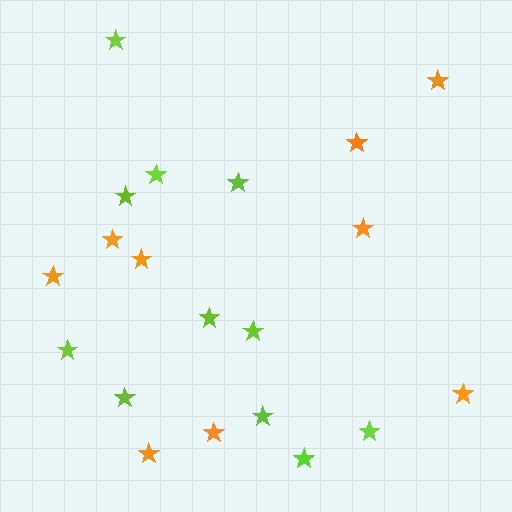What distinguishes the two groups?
There are 2 groups: one group of lime stars (11) and one group of orange stars (9).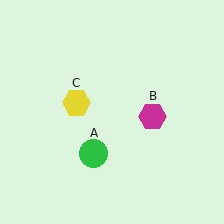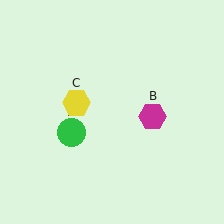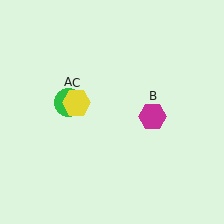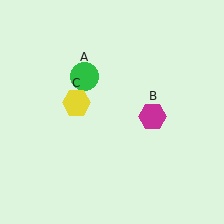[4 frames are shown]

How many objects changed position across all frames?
1 object changed position: green circle (object A).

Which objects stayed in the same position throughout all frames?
Magenta hexagon (object B) and yellow hexagon (object C) remained stationary.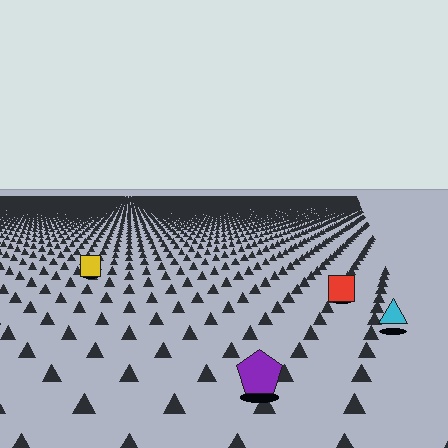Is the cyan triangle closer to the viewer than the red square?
Yes. The cyan triangle is closer — you can tell from the texture gradient: the ground texture is coarser near it.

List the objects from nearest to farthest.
From nearest to farthest: the purple pentagon, the cyan triangle, the red square, the yellow square.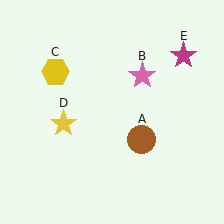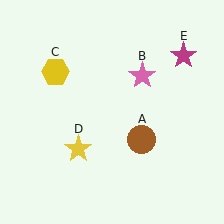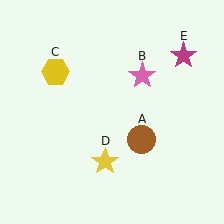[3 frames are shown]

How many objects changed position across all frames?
1 object changed position: yellow star (object D).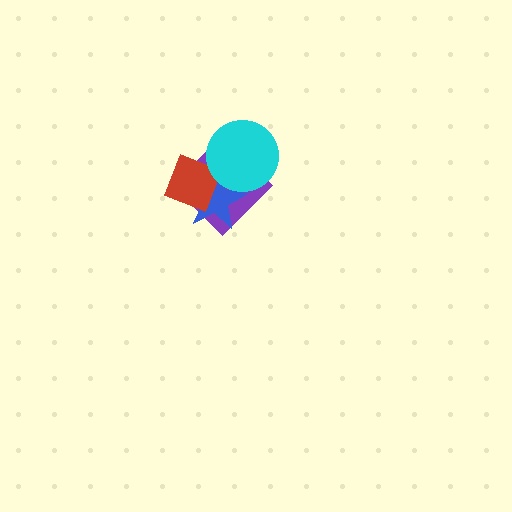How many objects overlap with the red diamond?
3 objects overlap with the red diamond.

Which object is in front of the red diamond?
The cyan circle is in front of the red diamond.